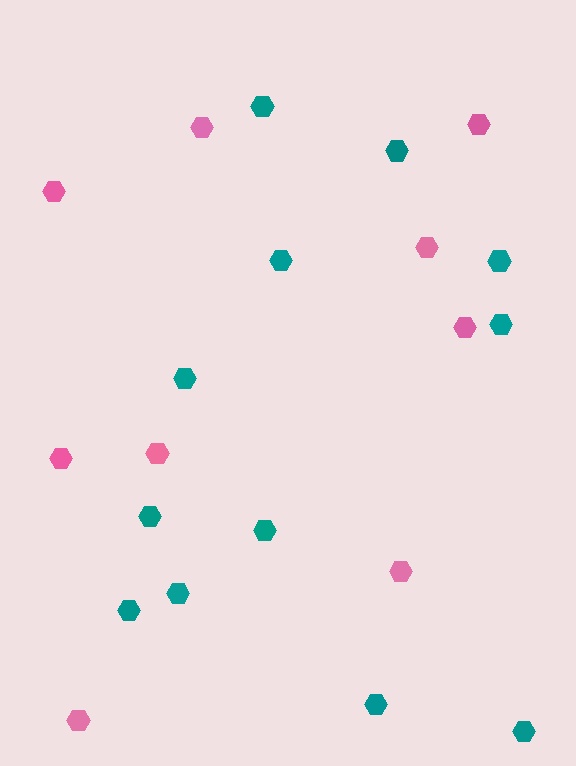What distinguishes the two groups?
There are 2 groups: one group of pink hexagons (9) and one group of teal hexagons (12).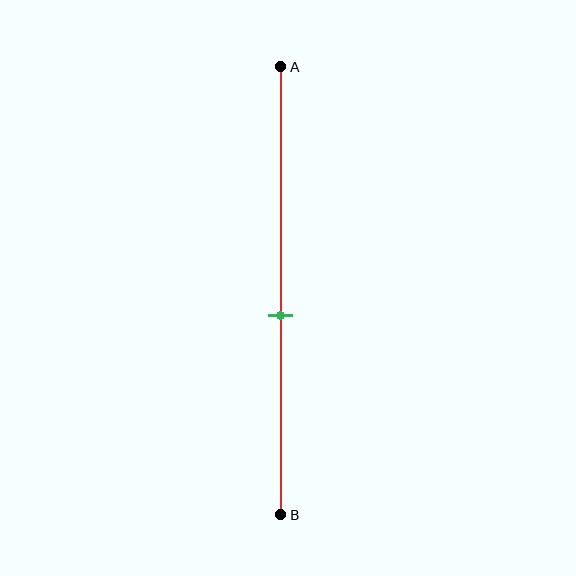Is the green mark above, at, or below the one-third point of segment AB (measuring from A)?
The green mark is below the one-third point of segment AB.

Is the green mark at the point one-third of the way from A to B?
No, the mark is at about 55% from A, not at the 33% one-third point.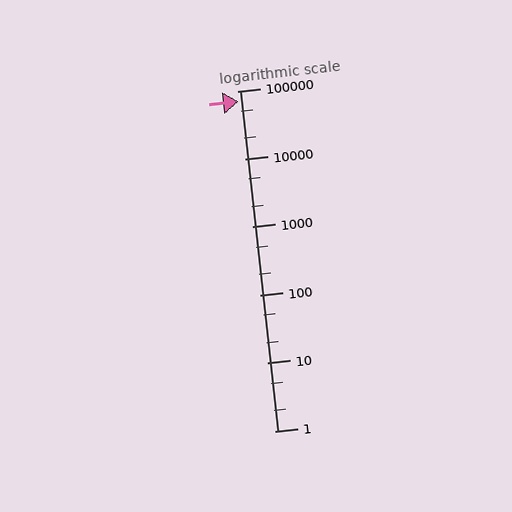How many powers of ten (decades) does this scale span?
The scale spans 5 decades, from 1 to 100000.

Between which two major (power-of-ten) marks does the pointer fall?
The pointer is between 10000 and 100000.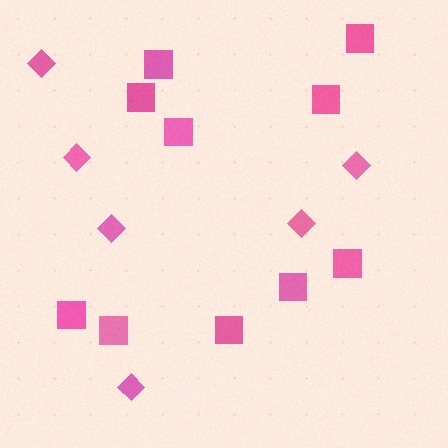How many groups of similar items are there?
There are 2 groups: one group of diamonds (6) and one group of squares (10).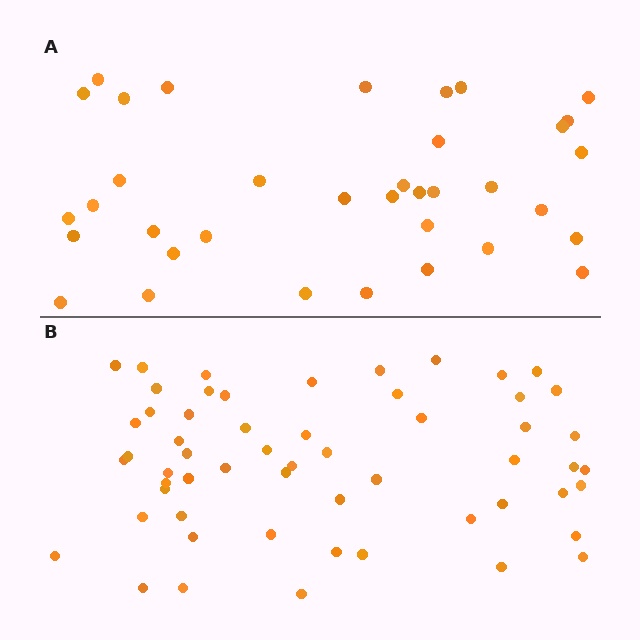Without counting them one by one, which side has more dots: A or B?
Region B (the bottom region) has more dots.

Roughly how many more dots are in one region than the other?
Region B has approximately 20 more dots than region A.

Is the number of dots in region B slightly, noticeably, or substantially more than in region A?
Region B has substantially more. The ratio is roughly 1.6 to 1.